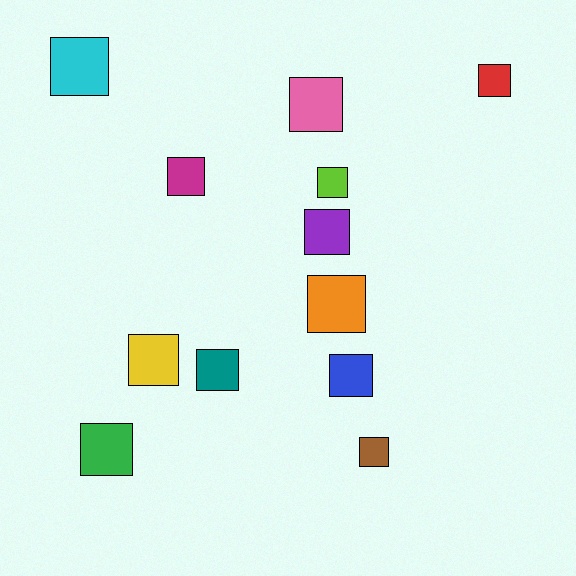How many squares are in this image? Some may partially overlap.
There are 12 squares.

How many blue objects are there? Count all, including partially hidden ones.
There is 1 blue object.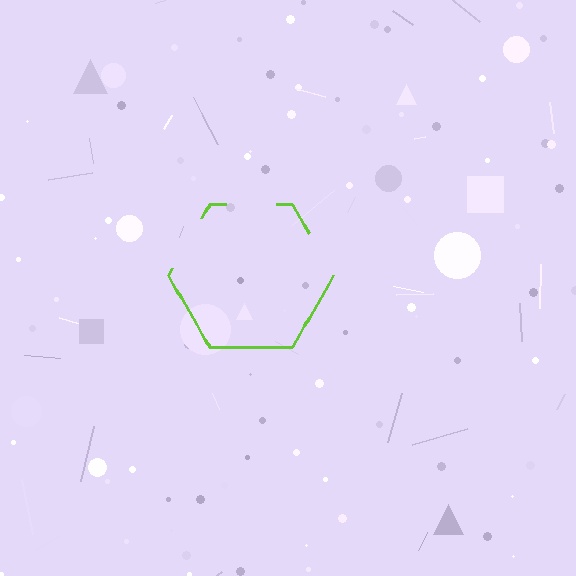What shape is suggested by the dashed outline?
The dashed outline suggests a hexagon.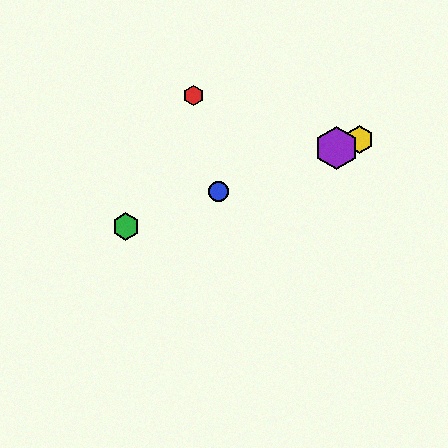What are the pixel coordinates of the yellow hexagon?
The yellow hexagon is at (359, 139).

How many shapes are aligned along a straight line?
4 shapes (the blue circle, the green hexagon, the yellow hexagon, the purple hexagon) are aligned along a straight line.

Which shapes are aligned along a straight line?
The blue circle, the green hexagon, the yellow hexagon, the purple hexagon are aligned along a straight line.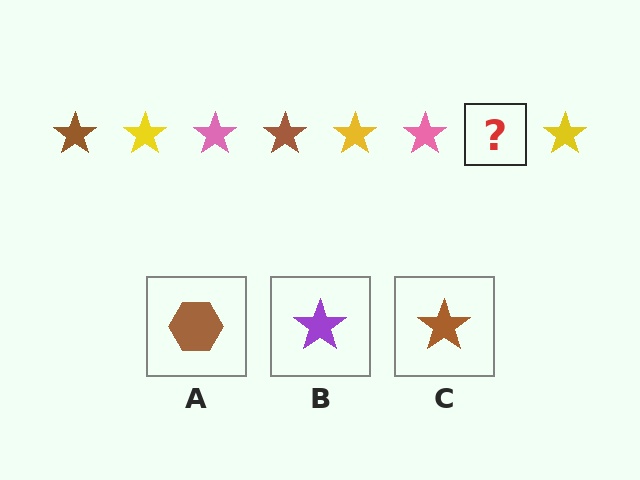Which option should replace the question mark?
Option C.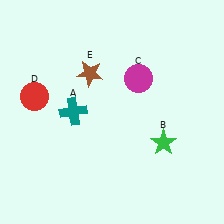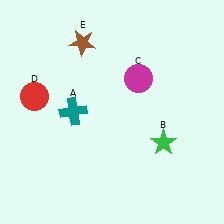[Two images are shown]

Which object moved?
The brown star (E) moved up.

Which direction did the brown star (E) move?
The brown star (E) moved up.